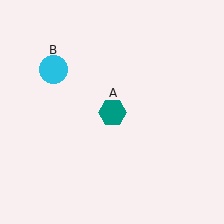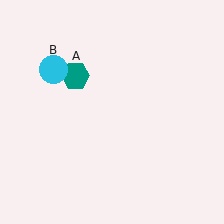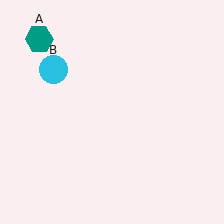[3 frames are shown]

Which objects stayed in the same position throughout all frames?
Cyan circle (object B) remained stationary.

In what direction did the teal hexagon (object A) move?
The teal hexagon (object A) moved up and to the left.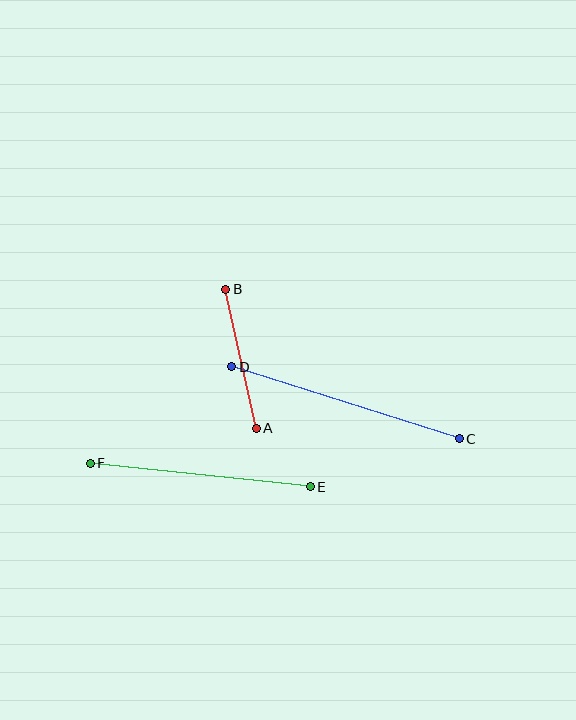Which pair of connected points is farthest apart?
Points C and D are farthest apart.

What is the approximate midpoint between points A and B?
The midpoint is at approximately (241, 359) pixels.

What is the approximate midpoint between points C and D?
The midpoint is at approximately (345, 403) pixels.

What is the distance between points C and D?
The distance is approximately 238 pixels.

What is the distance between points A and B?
The distance is approximately 142 pixels.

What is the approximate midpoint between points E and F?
The midpoint is at approximately (200, 475) pixels.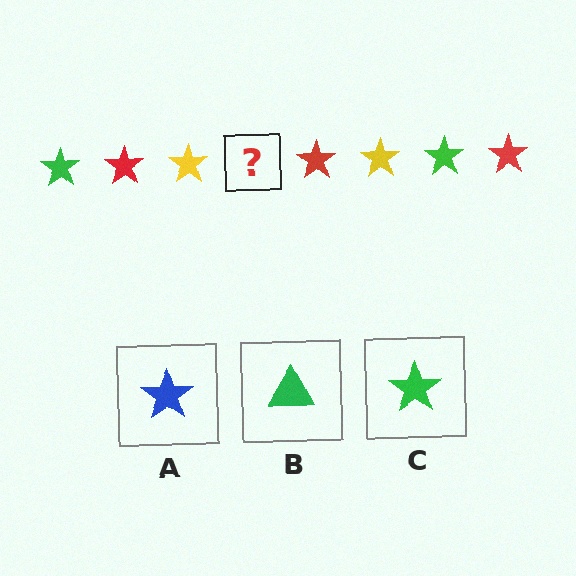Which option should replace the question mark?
Option C.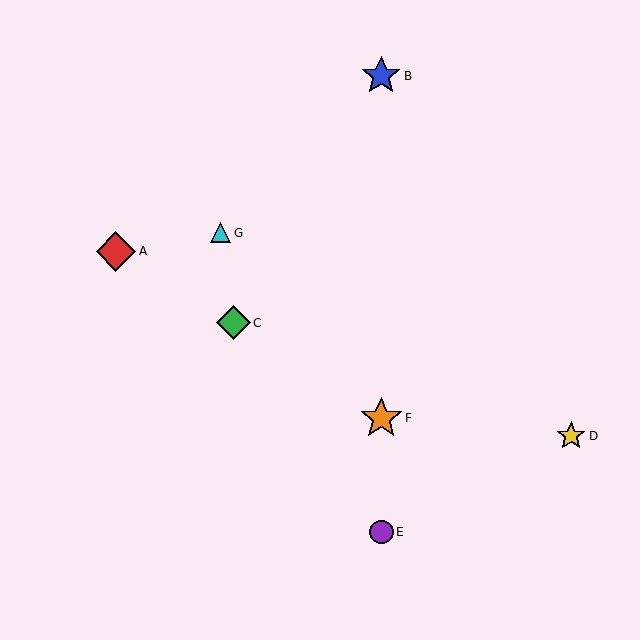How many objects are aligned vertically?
3 objects (B, E, F) are aligned vertically.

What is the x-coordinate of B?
Object B is at x≈381.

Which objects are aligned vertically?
Objects B, E, F are aligned vertically.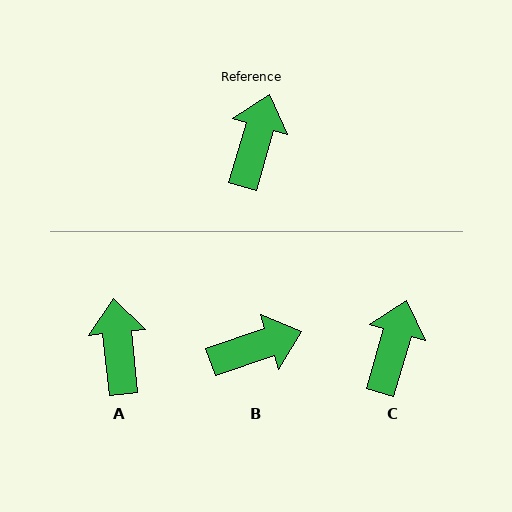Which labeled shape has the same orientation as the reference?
C.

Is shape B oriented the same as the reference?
No, it is off by about 55 degrees.